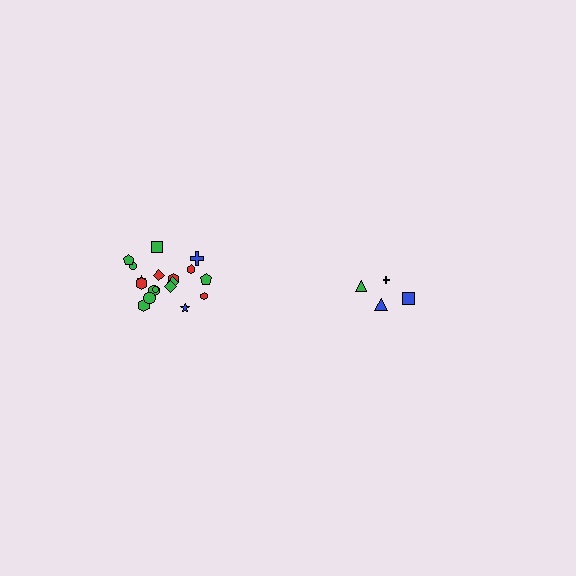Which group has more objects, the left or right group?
The left group.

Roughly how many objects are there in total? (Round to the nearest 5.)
Roughly 20 objects in total.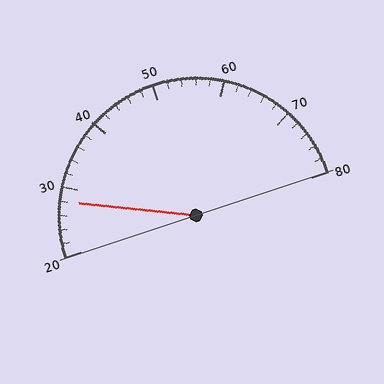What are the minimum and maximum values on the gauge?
The gauge ranges from 20 to 80.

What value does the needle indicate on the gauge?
The needle indicates approximately 28.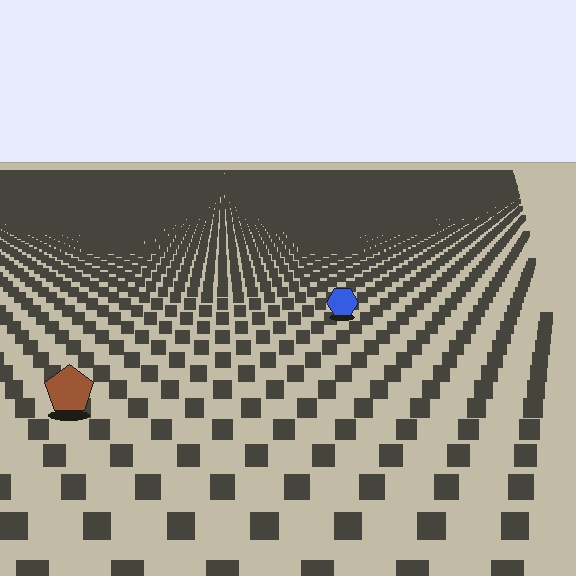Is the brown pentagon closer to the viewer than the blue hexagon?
Yes. The brown pentagon is closer — you can tell from the texture gradient: the ground texture is coarser near it.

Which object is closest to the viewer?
The brown pentagon is closest. The texture marks near it are larger and more spread out.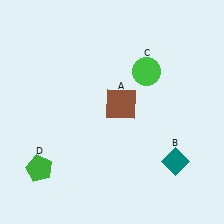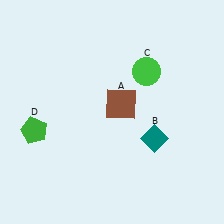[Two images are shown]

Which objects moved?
The objects that moved are: the teal diamond (B), the green pentagon (D).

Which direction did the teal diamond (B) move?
The teal diamond (B) moved up.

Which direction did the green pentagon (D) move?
The green pentagon (D) moved up.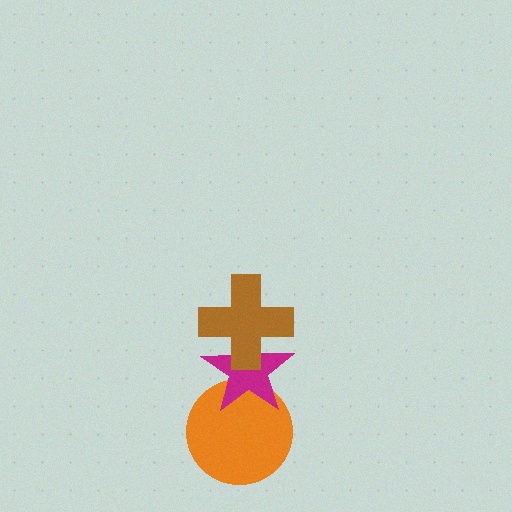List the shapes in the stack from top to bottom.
From top to bottom: the brown cross, the magenta star, the orange circle.